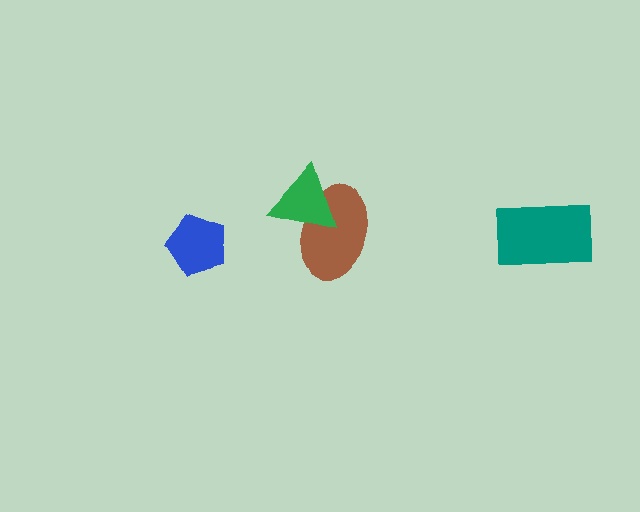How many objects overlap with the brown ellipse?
1 object overlaps with the brown ellipse.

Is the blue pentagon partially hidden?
No, no other shape covers it.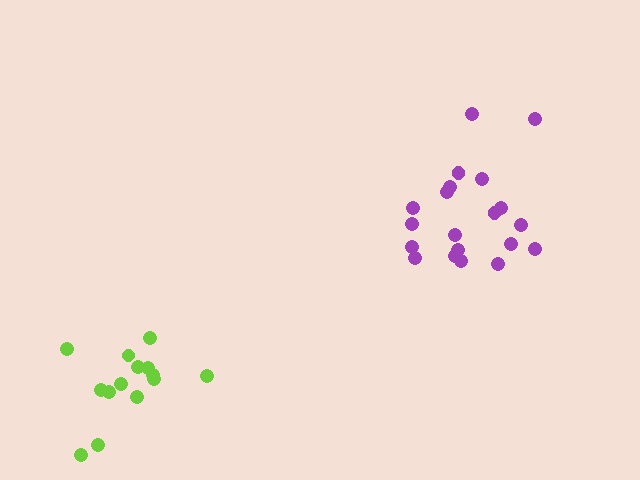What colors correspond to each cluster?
The clusters are colored: purple, lime.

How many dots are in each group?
Group 1: 20 dots, Group 2: 14 dots (34 total).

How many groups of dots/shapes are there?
There are 2 groups.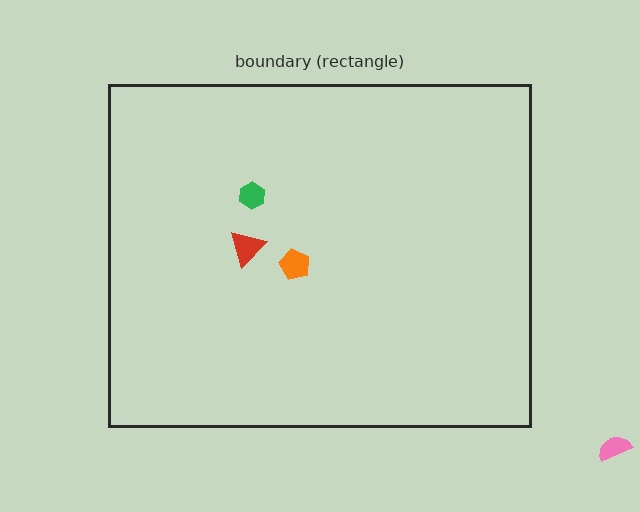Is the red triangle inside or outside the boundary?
Inside.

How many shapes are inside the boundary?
3 inside, 1 outside.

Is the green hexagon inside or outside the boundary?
Inside.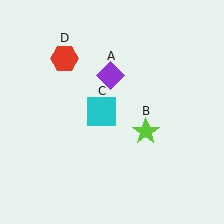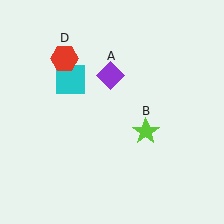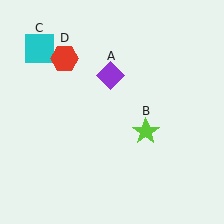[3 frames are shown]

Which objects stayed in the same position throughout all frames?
Purple diamond (object A) and lime star (object B) and red hexagon (object D) remained stationary.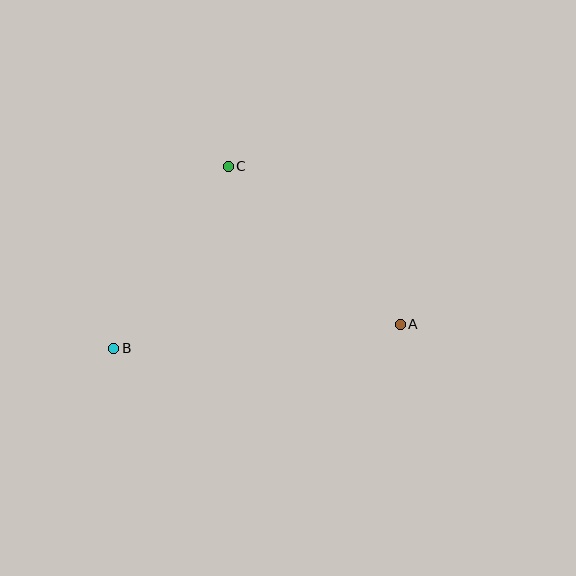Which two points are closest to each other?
Points B and C are closest to each other.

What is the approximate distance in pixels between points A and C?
The distance between A and C is approximately 233 pixels.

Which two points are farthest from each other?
Points A and B are farthest from each other.